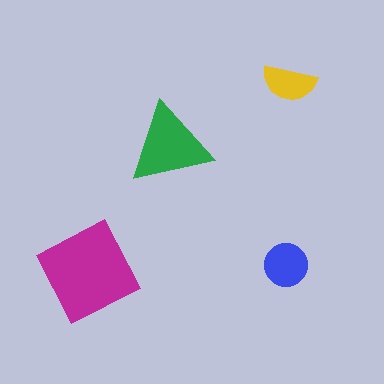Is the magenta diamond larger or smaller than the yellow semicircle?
Larger.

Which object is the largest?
The magenta diamond.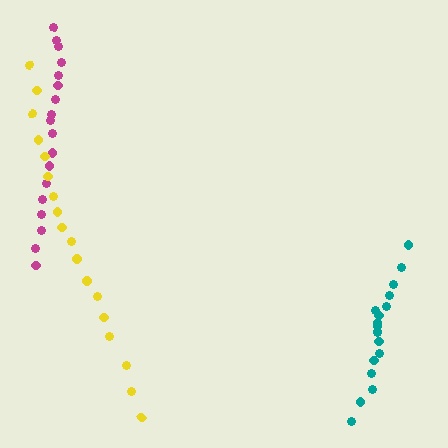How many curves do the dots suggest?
There are 3 distinct paths.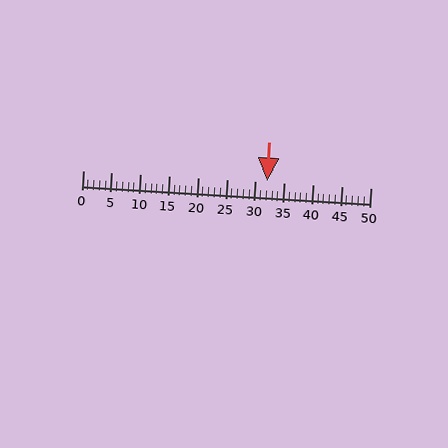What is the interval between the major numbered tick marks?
The major tick marks are spaced 5 units apart.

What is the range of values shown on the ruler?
The ruler shows values from 0 to 50.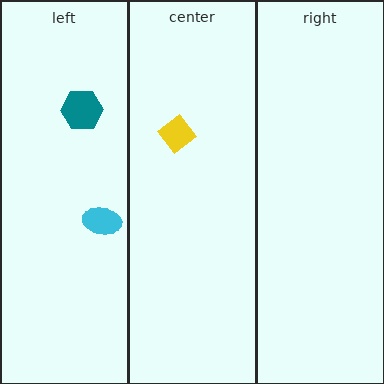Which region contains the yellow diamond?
The center region.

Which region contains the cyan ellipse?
The left region.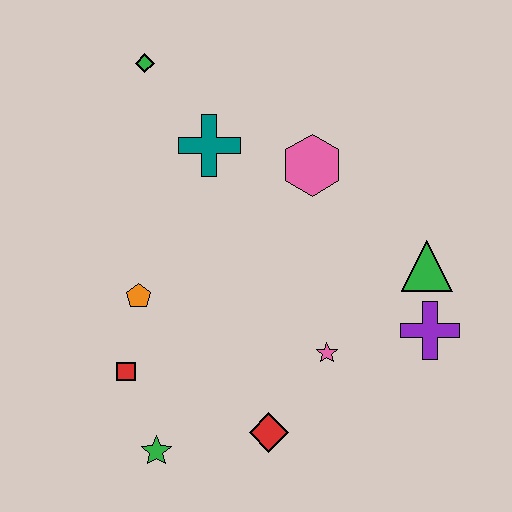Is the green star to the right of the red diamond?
No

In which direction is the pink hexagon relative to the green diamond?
The pink hexagon is to the right of the green diamond.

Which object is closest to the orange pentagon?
The red square is closest to the orange pentagon.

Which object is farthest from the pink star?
The green diamond is farthest from the pink star.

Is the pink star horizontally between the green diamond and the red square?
No